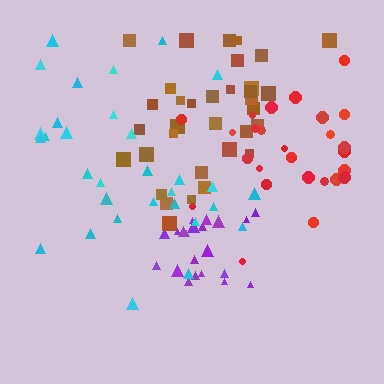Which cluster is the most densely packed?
Purple.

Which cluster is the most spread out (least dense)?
Cyan.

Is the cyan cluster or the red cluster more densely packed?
Red.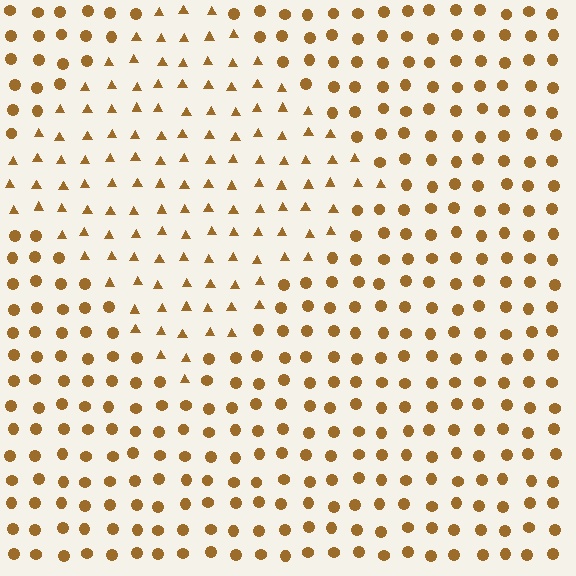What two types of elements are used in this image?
The image uses triangles inside the diamond region and circles outside it.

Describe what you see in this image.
The image is filled with small brown elements arranged in a uniform grid. A diamond-shaped region contains triangles, while the surrounding area contains circles. The boundary is defined purely by the change in element shape.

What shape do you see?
I see a diamond.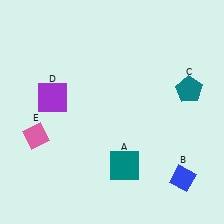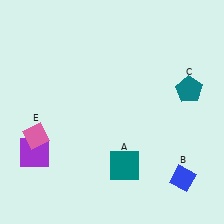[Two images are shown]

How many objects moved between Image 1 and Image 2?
1 object moved between the two images.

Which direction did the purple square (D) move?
The purple square (D) moved down.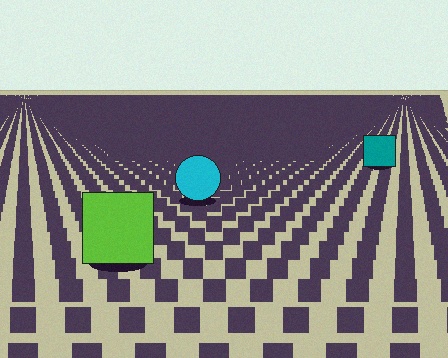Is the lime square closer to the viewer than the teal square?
Yes. The lime square is closer — you can tell from the texture gradient: the ground texture is coarser near it.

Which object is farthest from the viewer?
The teal square is farthest from the viewer. It appears smaller and the ground texture around it is denser.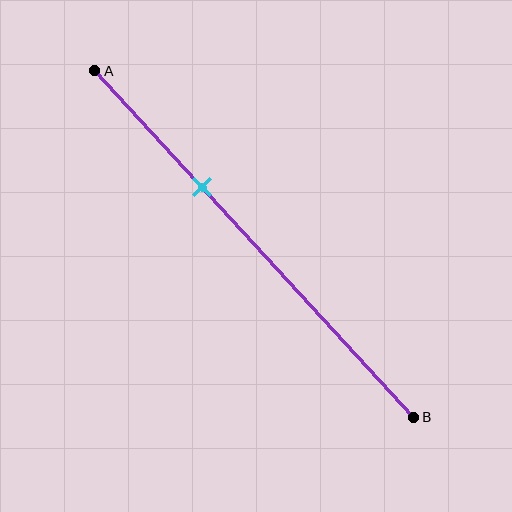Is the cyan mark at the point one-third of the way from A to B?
Yes, the mark is approximately at the one-third point.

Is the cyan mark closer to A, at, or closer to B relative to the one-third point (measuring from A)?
The cyan mark is approximately at the one-third point of segment AB.